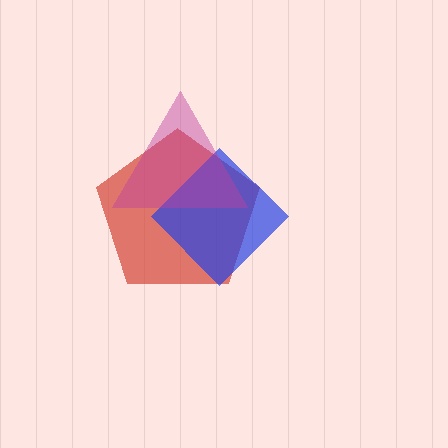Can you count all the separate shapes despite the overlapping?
Yes, there are 3 separate shapes.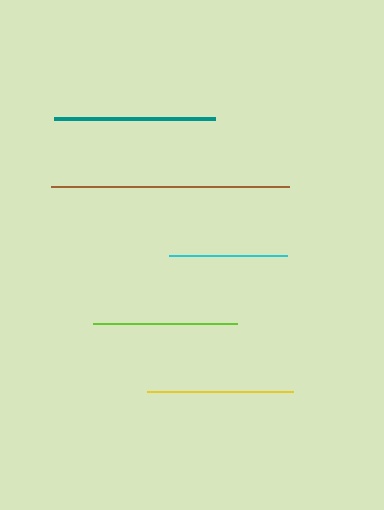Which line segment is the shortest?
The cyan line is the shortest at approximately 117 pixels.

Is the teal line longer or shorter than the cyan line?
The teal line is longer than the cyan line.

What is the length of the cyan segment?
The cyan segment is approximately 117 pixels long.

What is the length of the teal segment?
The teal segment is approximately 161 pixels long.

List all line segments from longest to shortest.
From longest to shortest: brown, teal, yellow, lime, cyan.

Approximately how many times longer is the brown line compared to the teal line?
The brown line is approximately 1.5 times the length of the teal line.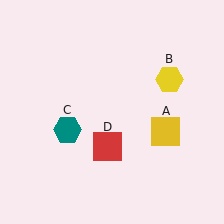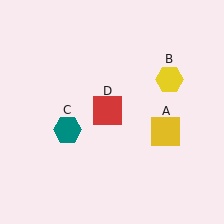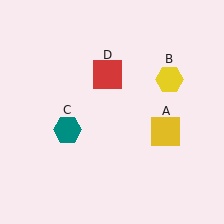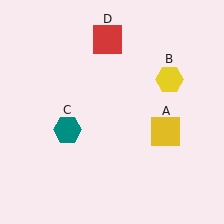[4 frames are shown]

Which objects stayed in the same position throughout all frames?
Yellow square (object A) and yellow hexagon (object B) and teal hexagon (object C) remained stationary.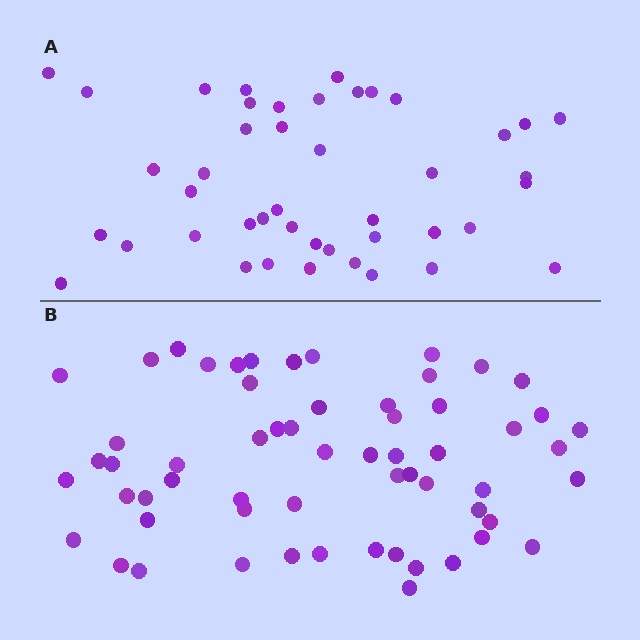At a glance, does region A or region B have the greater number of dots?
Region B (the bottom region) has more dots.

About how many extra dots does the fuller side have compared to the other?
Region B has approximately 15 more dots than region A.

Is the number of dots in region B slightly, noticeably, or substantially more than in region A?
Region B has noticeably more, but not dramatically so. The ratio is roughly 1.4 to 1.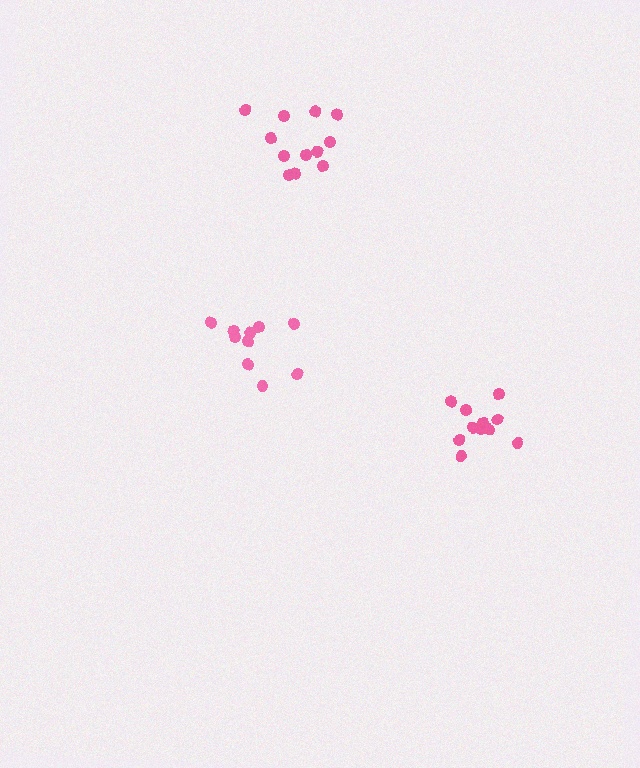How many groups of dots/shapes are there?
There are 3 groups.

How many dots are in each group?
Group 1: 11 dots, Group 2: 12 dots, Group 3: 10 dots (33 total).